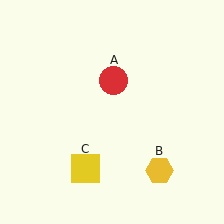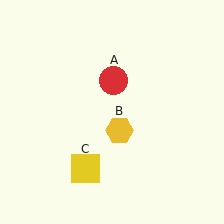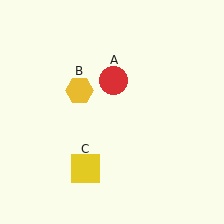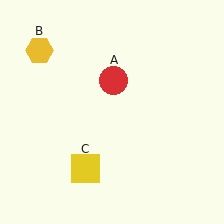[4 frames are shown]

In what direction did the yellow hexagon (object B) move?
The yellow hexagon (object B) moved up and to the left.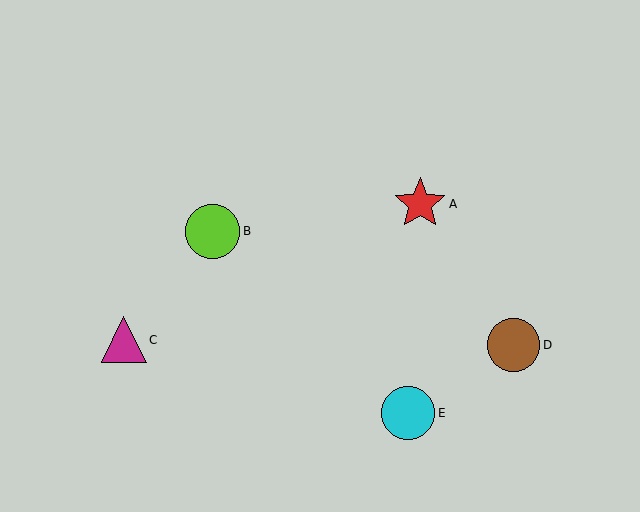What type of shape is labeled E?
Shape E is a cyan circle.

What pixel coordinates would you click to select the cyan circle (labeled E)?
Click at (408, 413) to select the cyan circle E.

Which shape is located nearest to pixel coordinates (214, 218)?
The lime circle (labeled B) at (213, 231) is nearest to that location.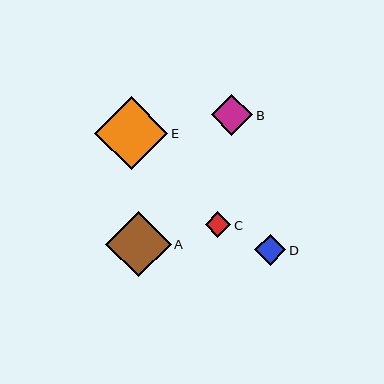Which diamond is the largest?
Diamond E is the largest with a size of approximately 73 pixels.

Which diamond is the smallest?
Diamond C is the smallest with a size of approximately 26 pixels.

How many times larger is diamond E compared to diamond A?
Diamond E is approximately 1.1 times the size of diamond A.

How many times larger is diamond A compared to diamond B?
Diamond A is approximately 1.6 times the size of diamond B.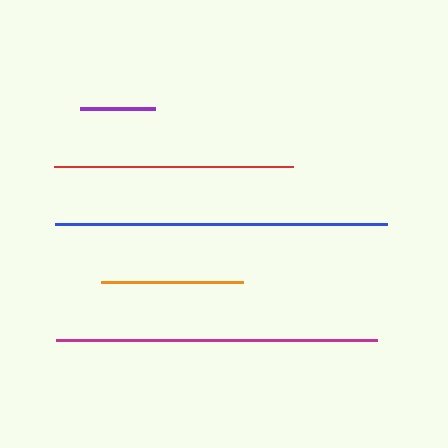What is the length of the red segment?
The red segment is approximately 240 pixels long.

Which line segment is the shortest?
The purple line is the shortest at approximately 75 pixels.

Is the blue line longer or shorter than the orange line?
The blue line is longer than the orange line.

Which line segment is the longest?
The blue line is the longest at approximately 332 pixels.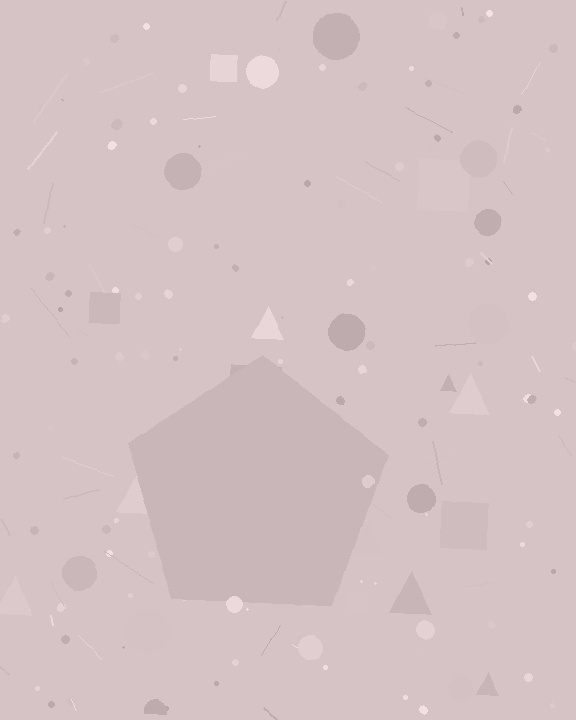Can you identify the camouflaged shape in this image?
The camouflaged shape is a pentagon.